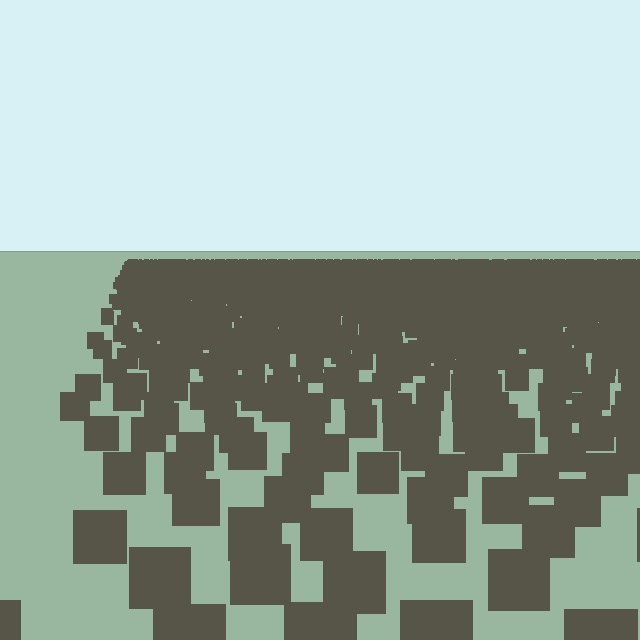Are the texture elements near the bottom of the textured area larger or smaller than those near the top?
Larger. Near the bottom, elements are closer to the viewer and appear at a bigger on-screen size.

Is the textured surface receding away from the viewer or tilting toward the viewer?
The surface is receding away from the viewer. Texture elements get smaller and denser toward the top.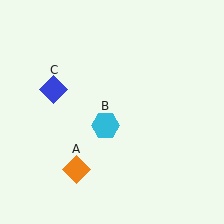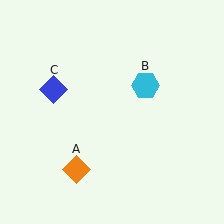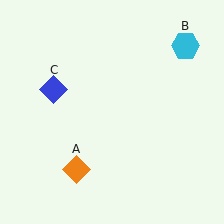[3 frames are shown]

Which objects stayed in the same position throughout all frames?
Orange diamond (object A) and blue diamond (object C) remained stationary.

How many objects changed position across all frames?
1 object changed position: cyan hexagon (object B).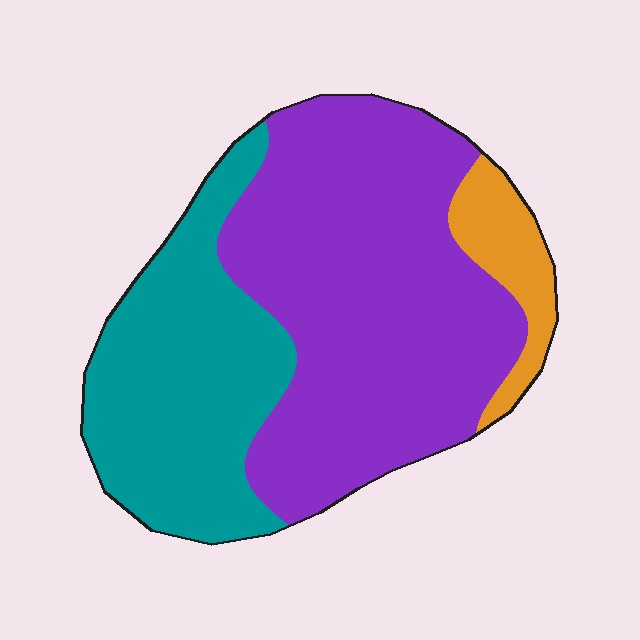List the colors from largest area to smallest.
From largest to smallest: purple, teal, orange.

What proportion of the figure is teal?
Teal covers around 35% of the figure.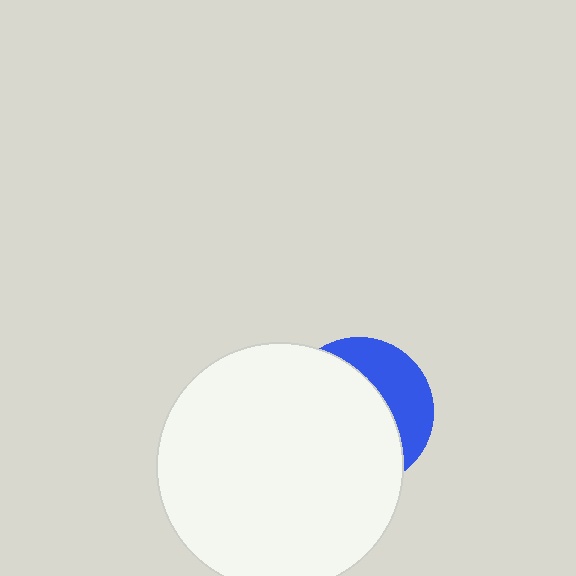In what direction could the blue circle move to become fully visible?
The blue circle could move right. That would shift it out from behind the white circle entirely.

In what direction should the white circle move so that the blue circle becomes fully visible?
The white circle should move left. That is the shortest direction to clear the overlap and leave the blue circle fully visible.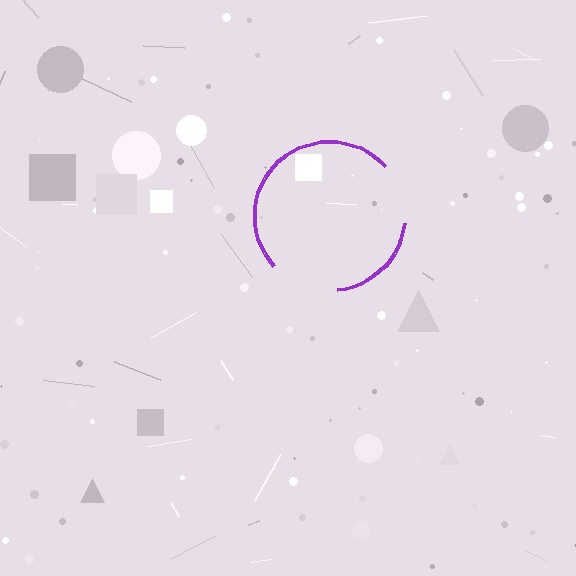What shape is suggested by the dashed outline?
The dashed outline suggests a circle.